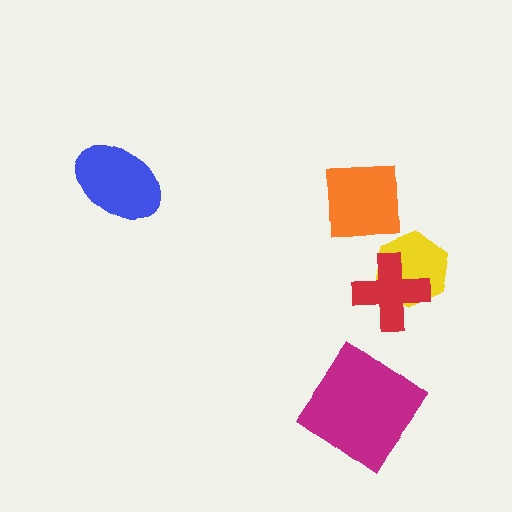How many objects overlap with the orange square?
0 objects overlap with the orange square.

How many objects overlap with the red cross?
1 object overlaps with the red cross.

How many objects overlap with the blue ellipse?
0 objects overlap with the blue ellipse.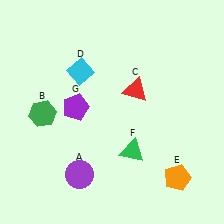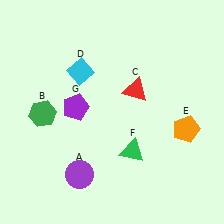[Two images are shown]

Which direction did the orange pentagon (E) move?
The orange pentagon (E) moved up.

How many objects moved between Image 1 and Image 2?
1 object moved between the two images.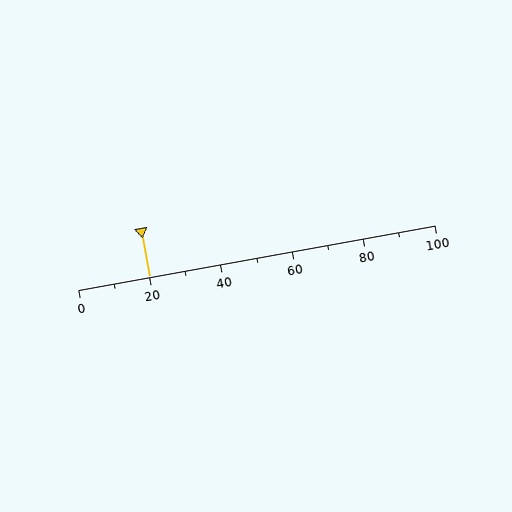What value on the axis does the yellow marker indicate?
The marker indicates approximately 20.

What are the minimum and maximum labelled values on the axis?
The axis runs from 0 to 100.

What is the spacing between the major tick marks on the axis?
The major ticks are spaced 20 apart.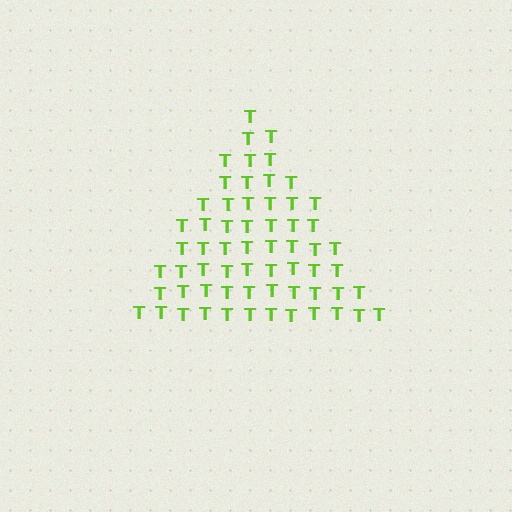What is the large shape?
The large shape is a triangle.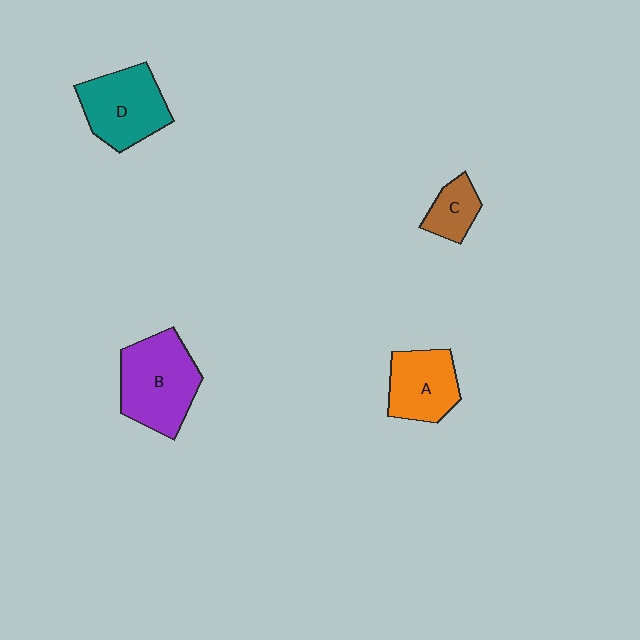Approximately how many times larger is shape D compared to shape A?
Approximately 1.2 times.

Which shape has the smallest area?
Shape C (brown).